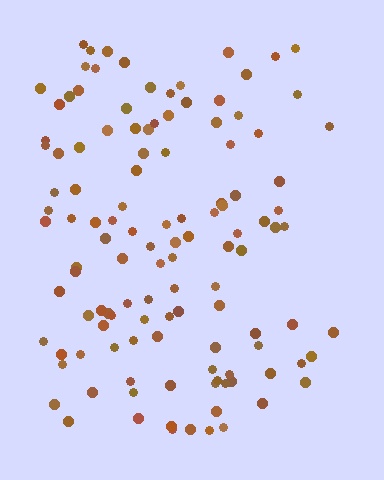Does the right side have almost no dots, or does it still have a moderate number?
Still a moderate number, just noticeably fewer than the left.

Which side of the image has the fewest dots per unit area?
The right.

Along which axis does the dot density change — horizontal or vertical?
Horizontal.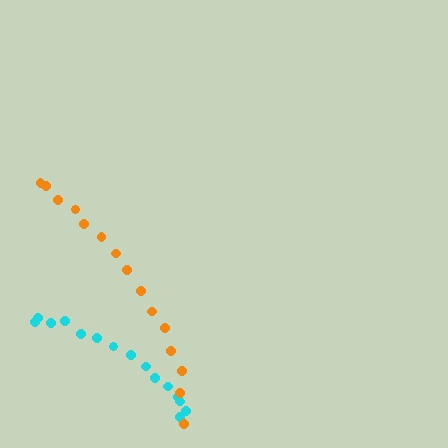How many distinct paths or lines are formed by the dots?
There are 2 distinct paths.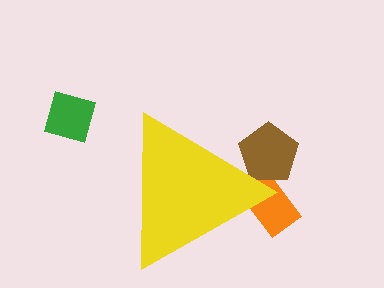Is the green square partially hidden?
No, the green square is fully visible.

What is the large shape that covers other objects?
A yellow triangle.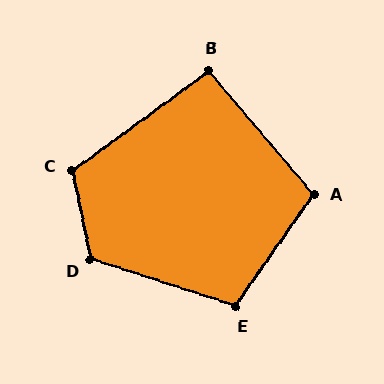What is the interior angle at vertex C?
Approximately 114 degrees (obtuse).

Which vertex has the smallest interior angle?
B, at approximately 94 degrees.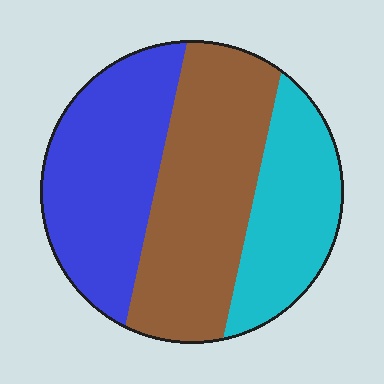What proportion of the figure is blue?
Blue takes up about one third (1/3) of the figure.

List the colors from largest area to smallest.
From largest to smallest: brown, blue, cyan.